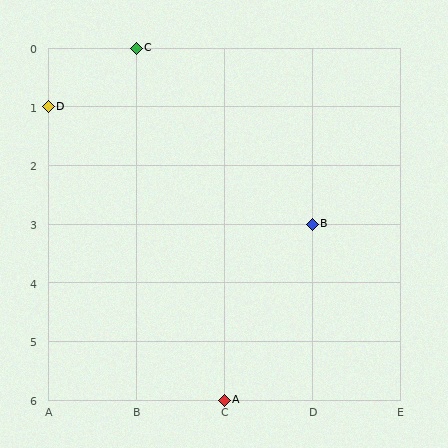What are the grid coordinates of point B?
Point B is at grid coordinates (D, 3).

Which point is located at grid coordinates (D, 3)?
Point B is at (D, 3).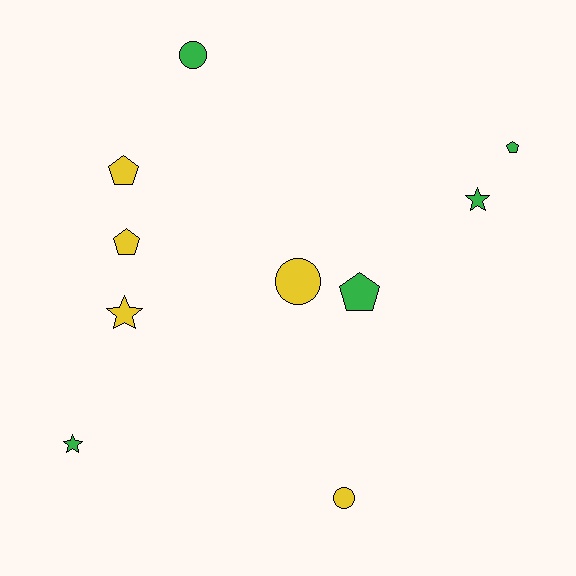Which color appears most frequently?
Yellow, with 5 objects.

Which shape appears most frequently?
Pentagon, with 4 objects.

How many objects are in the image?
There are 10 objects.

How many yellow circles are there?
There are 2 yellow circles.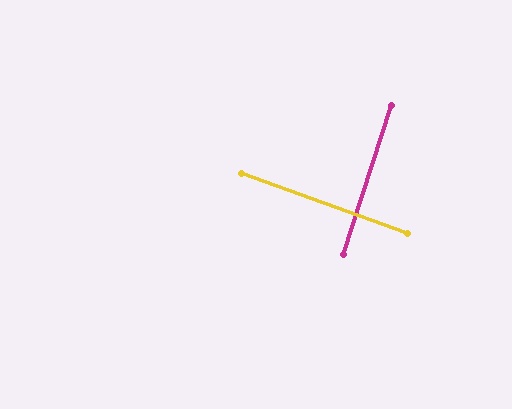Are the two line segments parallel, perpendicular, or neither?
Perpendicular — they meet at approximately 88°.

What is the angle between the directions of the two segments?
Approximately 88 degrees.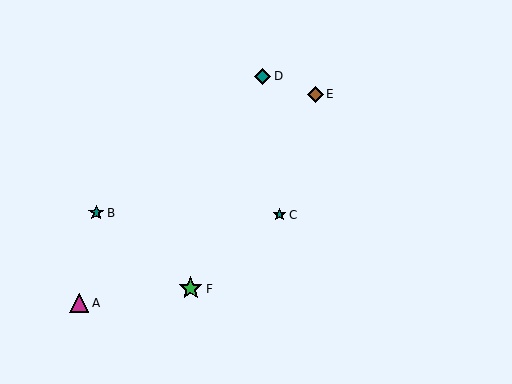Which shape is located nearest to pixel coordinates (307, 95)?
The brown diamond (labeled E) at (316, 94) is nearest to that location.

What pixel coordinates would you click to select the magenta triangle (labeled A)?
Click at (79, 303) to select the magenta triangle A.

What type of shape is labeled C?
Shape C is a teal star.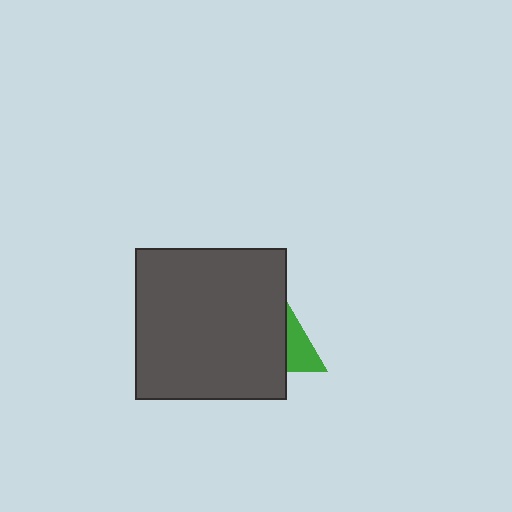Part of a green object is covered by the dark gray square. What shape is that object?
It is a triangle.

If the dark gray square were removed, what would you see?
You would see the complete green triangle.